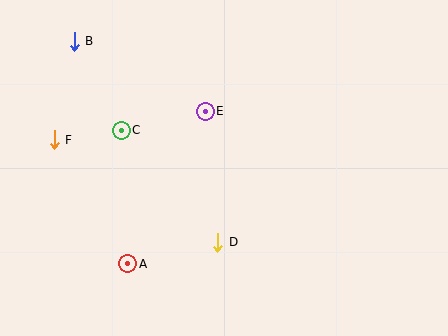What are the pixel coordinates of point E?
Point E is at (205, 111).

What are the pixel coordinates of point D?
Point D is at (218, 242).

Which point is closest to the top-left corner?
Point B is closest to the top-left corner.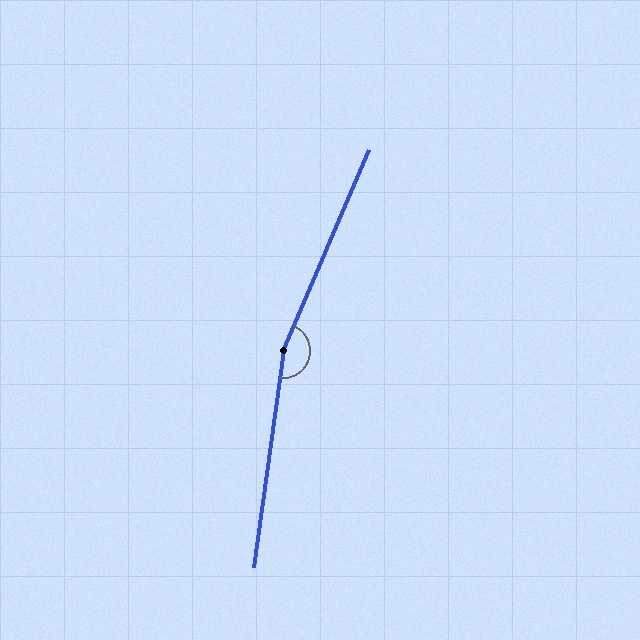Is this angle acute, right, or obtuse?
It is obtuse.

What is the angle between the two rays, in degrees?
Approximately 165 degrees.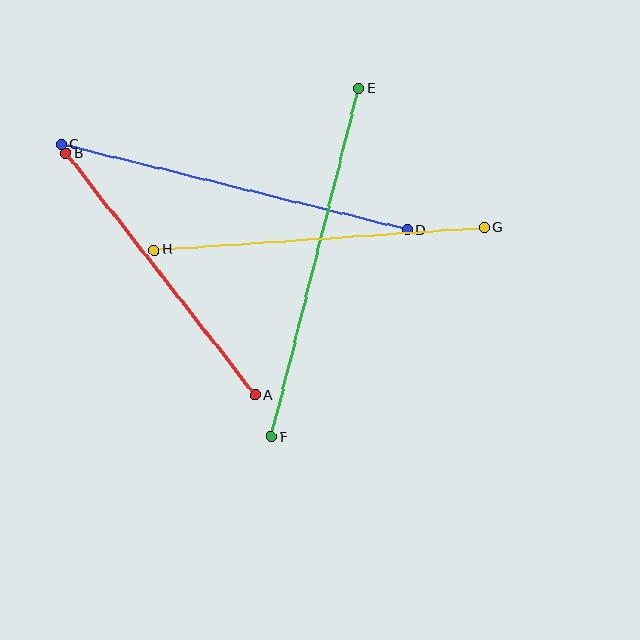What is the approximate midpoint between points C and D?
The midpoint is at approximately (234, 187) pixels.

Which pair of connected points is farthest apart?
Points E and F are farthest apart.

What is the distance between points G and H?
The distance is approximately 331 pixels.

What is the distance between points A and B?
The distance is approximately 307 pixels.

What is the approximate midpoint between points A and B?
The midpoint is at approximately (160, 274) pixels.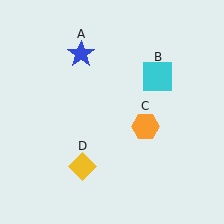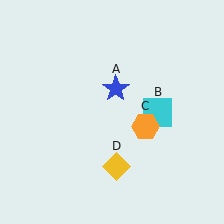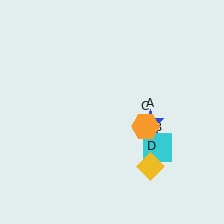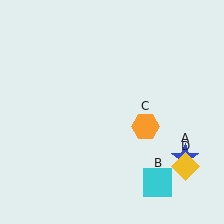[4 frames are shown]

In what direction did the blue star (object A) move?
The blue star (object A) moved down and to the right.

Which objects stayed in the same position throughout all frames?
Orange hexagon (object C) remained stationary.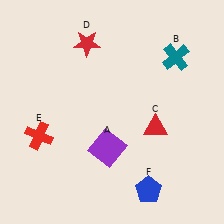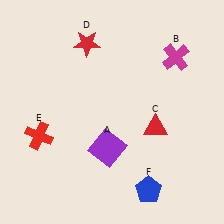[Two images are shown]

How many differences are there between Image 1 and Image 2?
There is 1 difference between the two images.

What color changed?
The cross (B) changed from teal in Image 1 to magenta in Image 2.